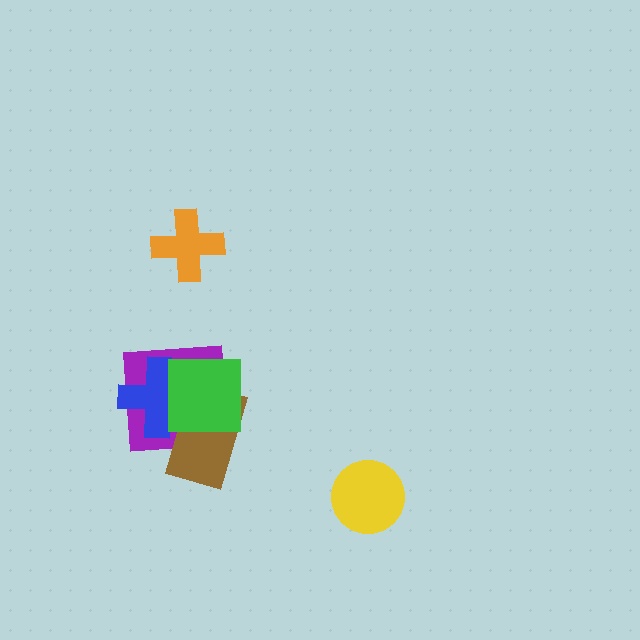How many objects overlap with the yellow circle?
0 objects overlap with the yellow circle.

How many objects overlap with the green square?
3 objects overlap with the green square.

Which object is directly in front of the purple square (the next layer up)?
The brown rectangle is directly in front of the purple square.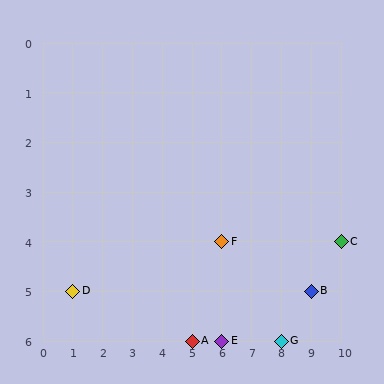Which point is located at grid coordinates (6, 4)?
Point F is at (6, 4).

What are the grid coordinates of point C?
Point C is at grid coordinates (10, 4).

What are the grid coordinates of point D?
Point D is at grid coordinates (1, 5).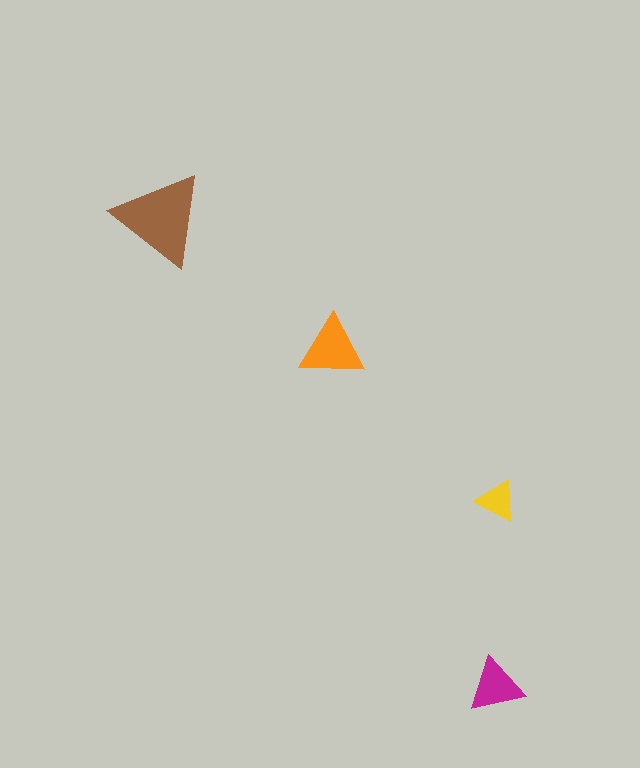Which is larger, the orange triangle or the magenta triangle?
The orange one.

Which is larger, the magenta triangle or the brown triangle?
The brown one.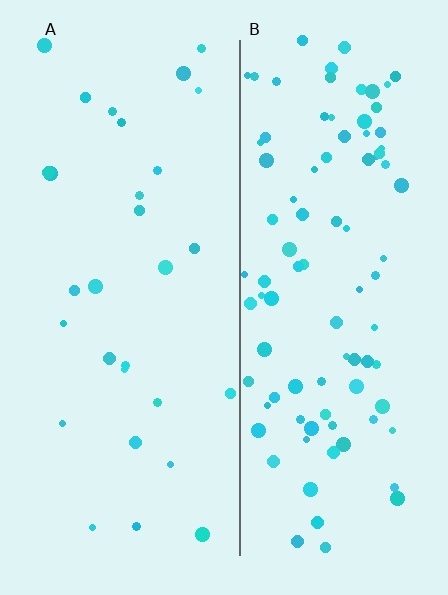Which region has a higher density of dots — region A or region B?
B (the right).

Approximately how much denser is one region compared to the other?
Approximately 3.2× — region B over region A.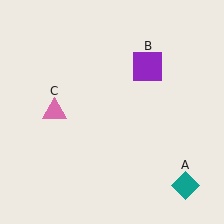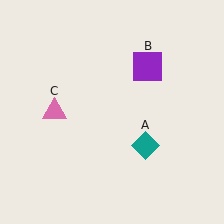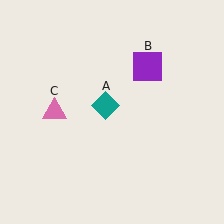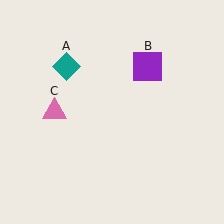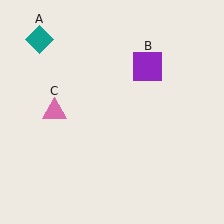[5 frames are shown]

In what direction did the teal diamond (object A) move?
The teal diamond (object A) moved up and to the left.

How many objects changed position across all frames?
1 object changed position: teal diamond (object A).